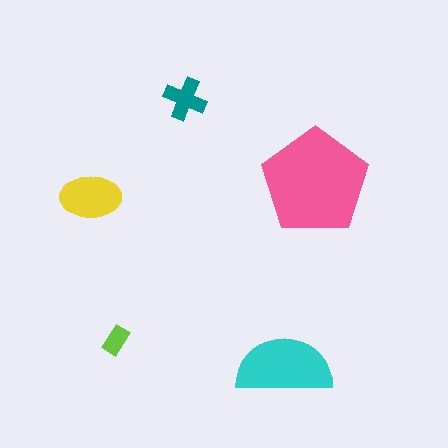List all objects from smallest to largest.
The lime rectangle, the teal cross, the yellow ellipse, the cyan semicircle, the pink pentagon.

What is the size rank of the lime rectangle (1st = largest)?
5th.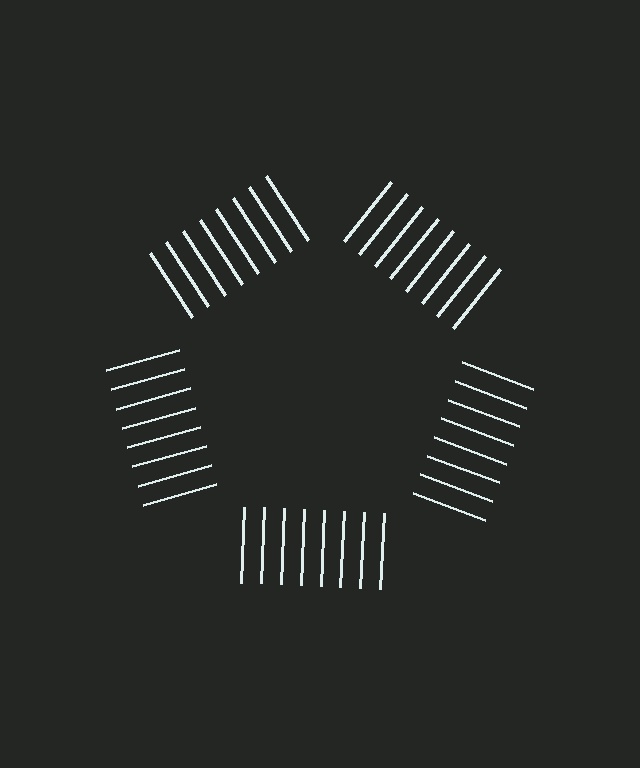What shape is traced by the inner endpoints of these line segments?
An illusory pentagon — the line segments terminate on its edges but no continuous stroke is drawn.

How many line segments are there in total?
40 — 8 along each of the 5 edges.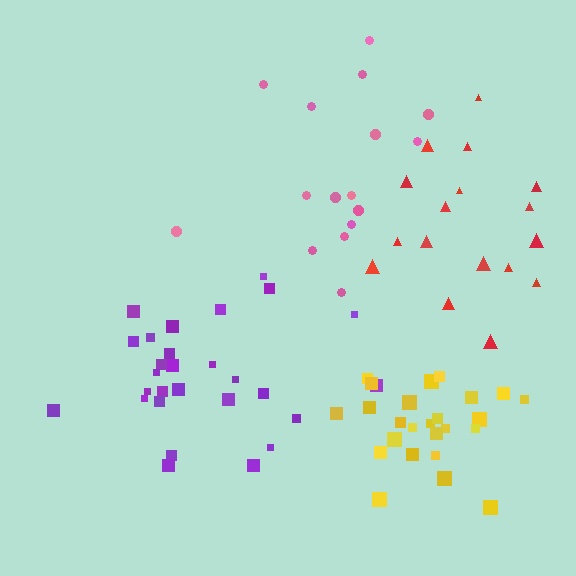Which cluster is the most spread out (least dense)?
Pink.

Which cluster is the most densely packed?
Yellow.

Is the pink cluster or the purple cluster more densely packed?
Purple.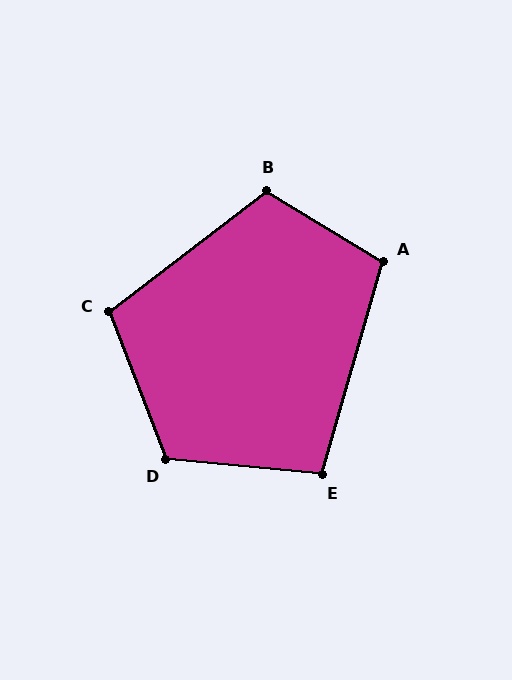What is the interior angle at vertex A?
Approximately 105 degrees (obtuse).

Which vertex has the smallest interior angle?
E, at approximately 101 degrees.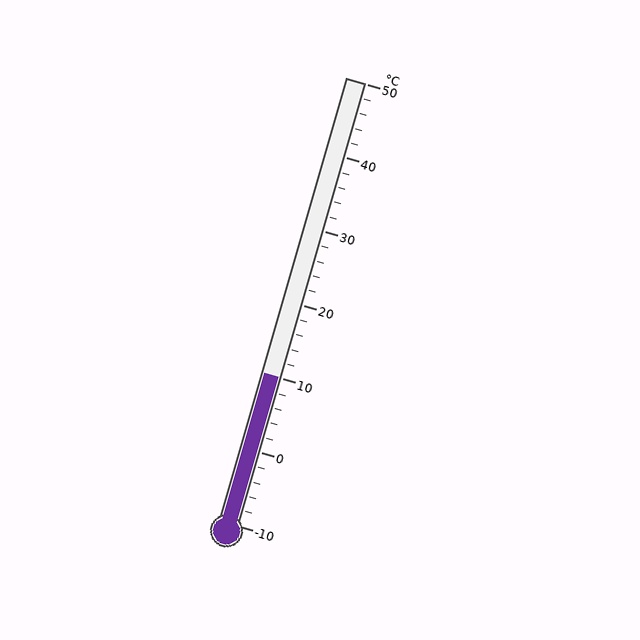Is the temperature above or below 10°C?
The temperature is at 10°C.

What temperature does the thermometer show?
The thermometer shows approximately 10°C.